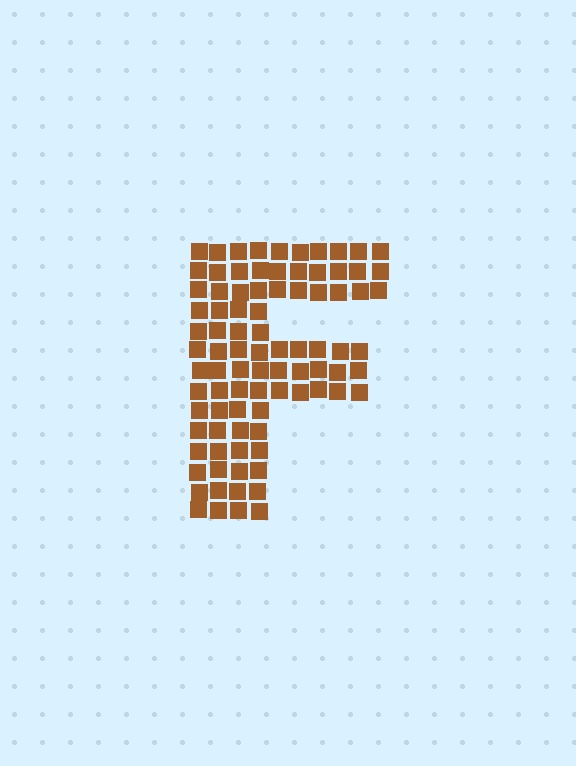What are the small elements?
The small elements are squares.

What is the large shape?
The large shape is the letter F.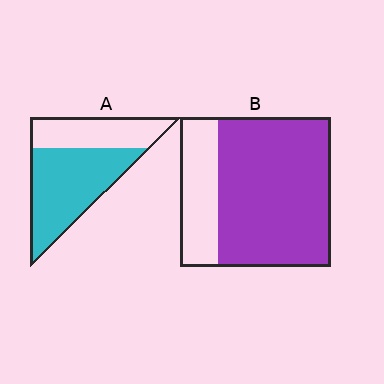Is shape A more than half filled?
Yes.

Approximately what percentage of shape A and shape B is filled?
A is approximately 65% and B is approximately 75%.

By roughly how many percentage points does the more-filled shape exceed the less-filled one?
By roughly 10 percentage points (B over A).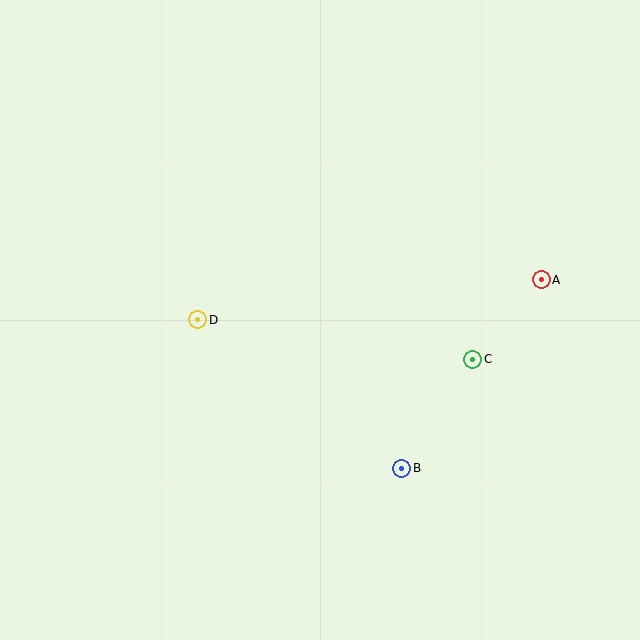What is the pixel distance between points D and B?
The distance between D and B is 252 pixels.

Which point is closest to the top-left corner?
Point D is closest to the top-left corner.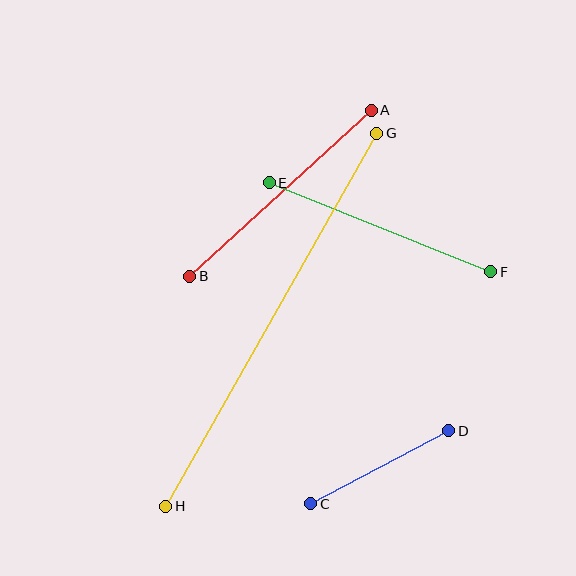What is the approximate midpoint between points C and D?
The midpoint is at approximately (380, 467) pixels.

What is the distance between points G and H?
The distance is approximately 428 pixels.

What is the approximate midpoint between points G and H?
The midpoint is at approximately (271, 320) pixels.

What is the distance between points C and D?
The distance is approximately 156 pixels.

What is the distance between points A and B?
The distance is approximately 246 pixels.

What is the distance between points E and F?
The distance is approximately 239 pixels.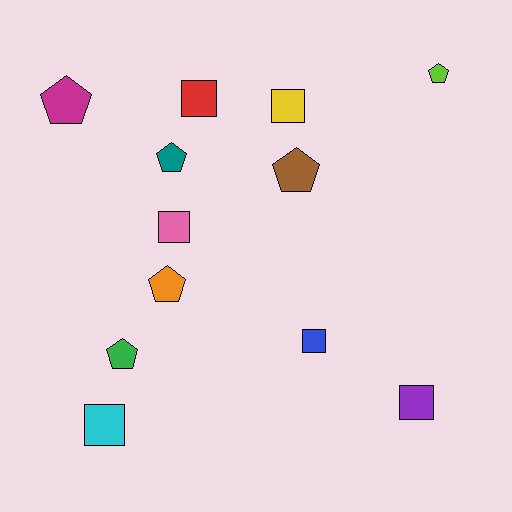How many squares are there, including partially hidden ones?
There are 6 squares.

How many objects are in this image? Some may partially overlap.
There are 12 objects.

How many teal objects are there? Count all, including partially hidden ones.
There is 1 teal object.